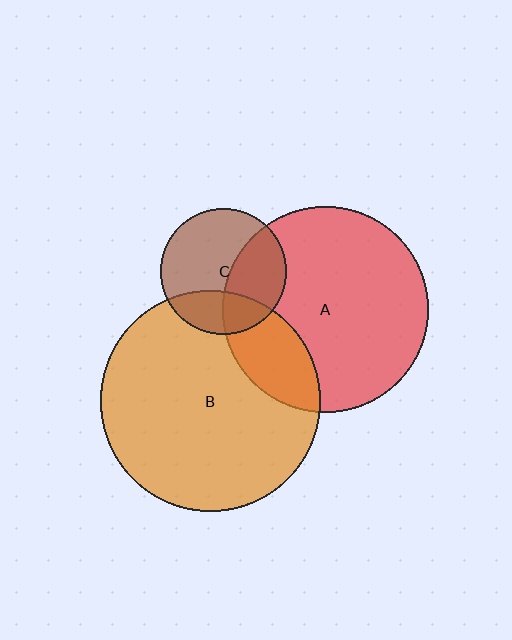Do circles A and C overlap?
Yes.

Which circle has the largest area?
Circle B (orange).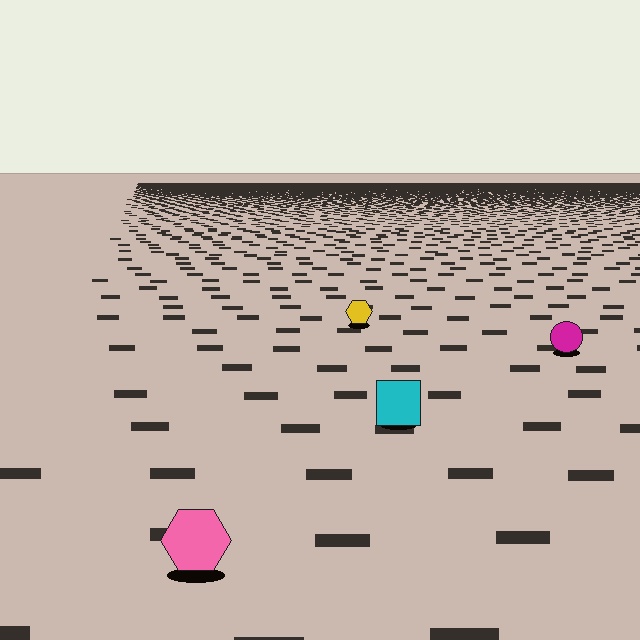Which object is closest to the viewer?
The pink hexagon is closest. The texture marks near it are larger and more spread out.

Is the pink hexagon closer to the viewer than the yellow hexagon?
Yes. The pink hexagon is closer — you can tell from the texture gradient: the ground texture is coarser near it.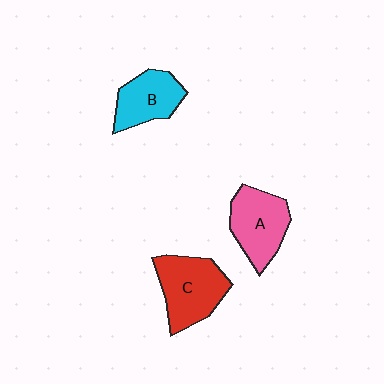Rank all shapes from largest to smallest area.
From largest to smallest: C (red), A (pink), B (cyan).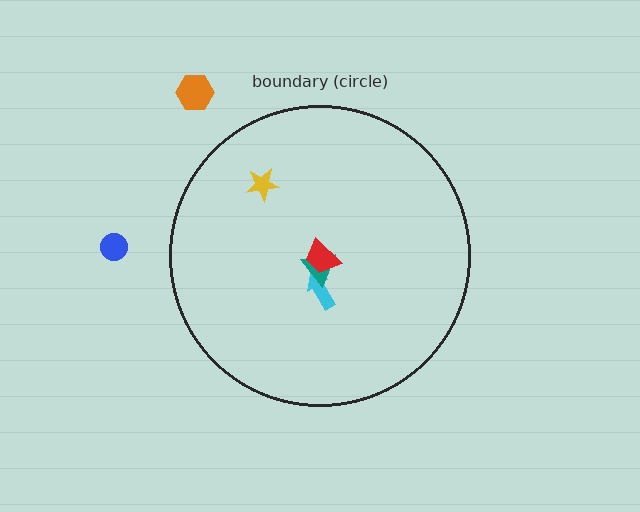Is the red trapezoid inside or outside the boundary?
Inside.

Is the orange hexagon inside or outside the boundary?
Outside.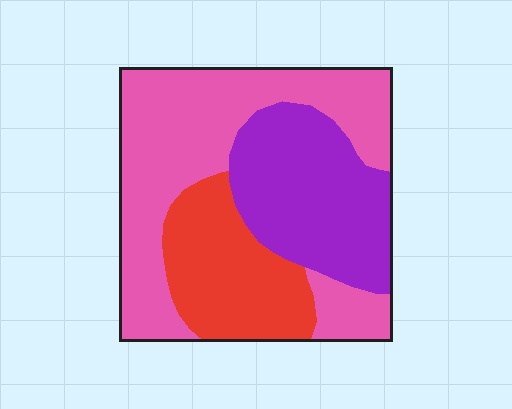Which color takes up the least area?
Red, at roughly 25%.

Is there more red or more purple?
Purple.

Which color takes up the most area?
Pink, at roughly 45%.